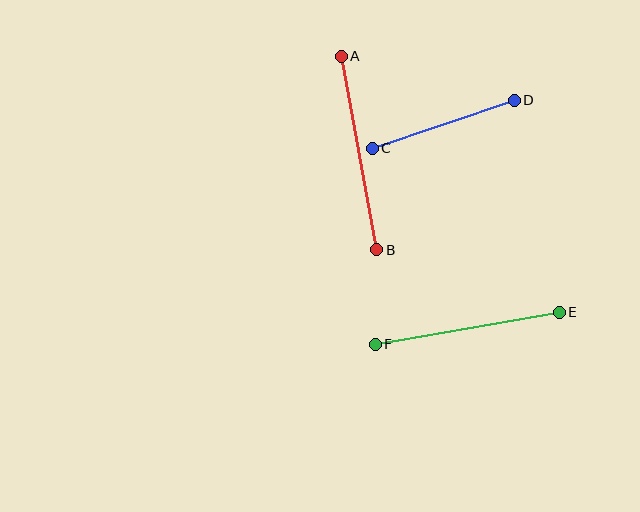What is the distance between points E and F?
The distance is approximately 187 pixels.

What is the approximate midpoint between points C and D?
The midpoint is at approximately (443, 124) pixels.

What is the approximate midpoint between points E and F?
The midpoint is at approximately (467, 328) pixels.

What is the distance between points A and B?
The distance is approximately 197 pixels.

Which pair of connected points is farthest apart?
Points A and B are farthest apart.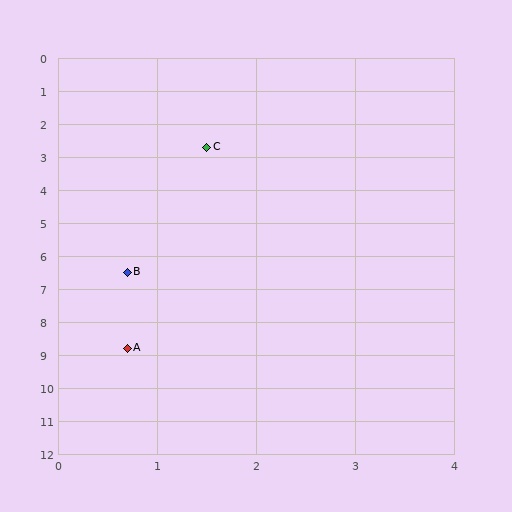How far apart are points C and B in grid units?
Points C and B are about 3.9 grid units apart.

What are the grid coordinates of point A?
Point A is at approximately (0.7, 8.8).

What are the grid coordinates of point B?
Point B is at approximately (0.7, 6.5).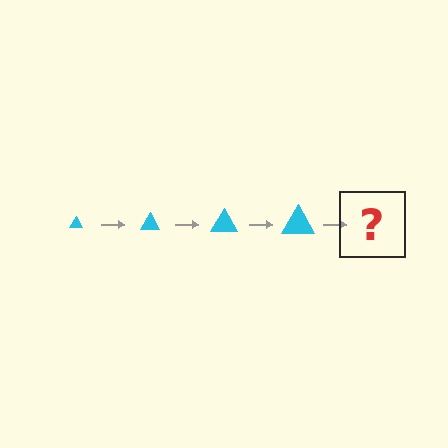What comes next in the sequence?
The next element should be a cyan triangle, larger than the previous one.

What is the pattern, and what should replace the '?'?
The pattern is that the triangle gets progressively larger each step. The '?' should be a cyan triangle, larger than the previous one.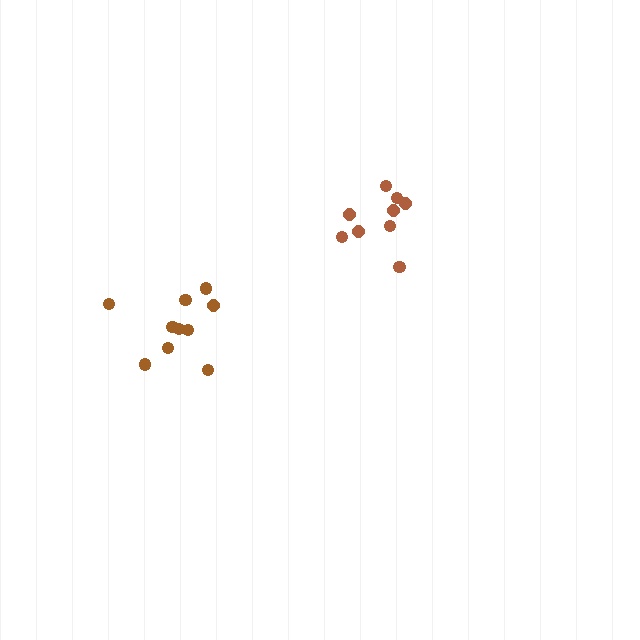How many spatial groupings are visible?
There are 2 spatial groupings.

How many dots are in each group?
Group 1: 10 dots, Group 2: 9 dots (19 total).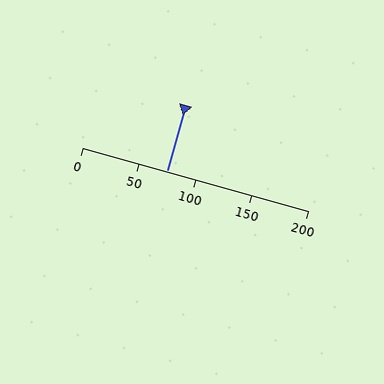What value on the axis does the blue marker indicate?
The marker indicates approximately 75.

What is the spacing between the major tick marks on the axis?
The major ticks are spaced 50 apart.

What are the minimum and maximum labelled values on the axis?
The axis runs from 0 to 200.